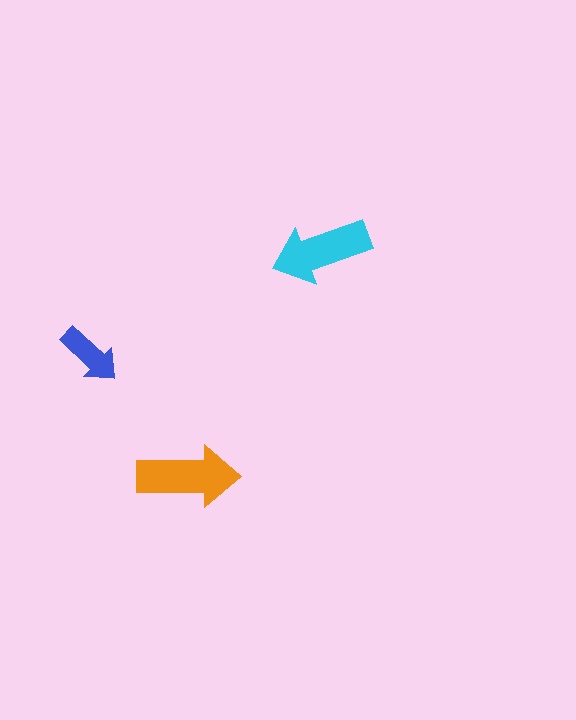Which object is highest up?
The cyan arrow is topmost.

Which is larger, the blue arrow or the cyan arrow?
The cyan one.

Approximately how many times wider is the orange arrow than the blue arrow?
About 1.5 times wider.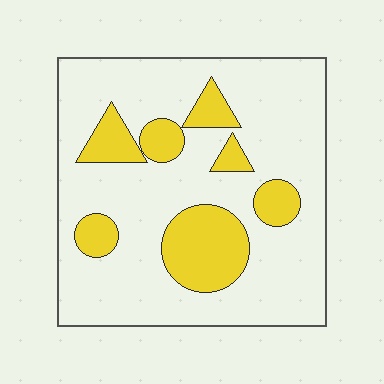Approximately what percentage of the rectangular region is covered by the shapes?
Approximately 20%.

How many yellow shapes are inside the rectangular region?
7.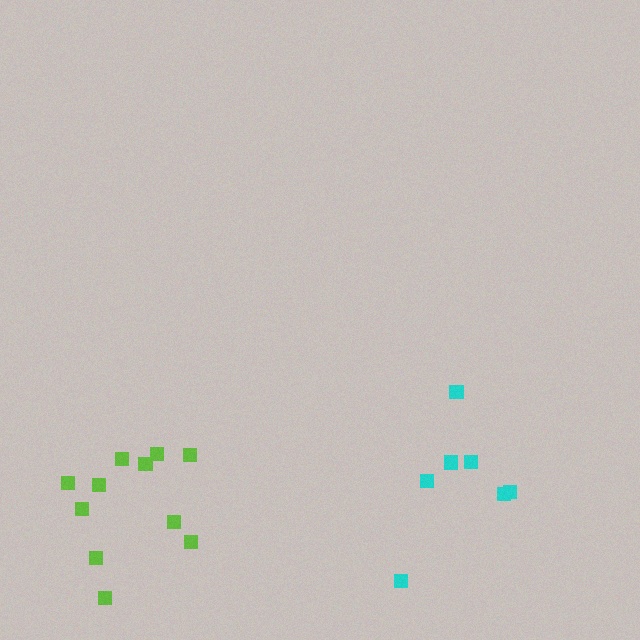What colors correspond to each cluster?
The clusters are colored: cyan, lime.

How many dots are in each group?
Group 1: 7 dots, Group 2: 11 dots (18 total).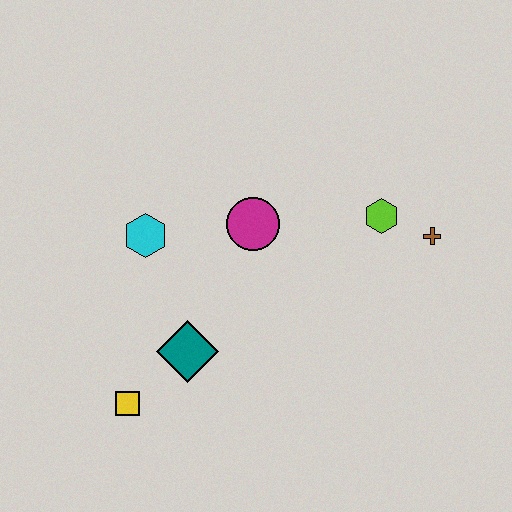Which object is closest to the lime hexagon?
The brown cross is closest to the lime hexagon.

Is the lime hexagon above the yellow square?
Yes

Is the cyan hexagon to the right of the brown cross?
No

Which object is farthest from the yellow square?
The brown cross is farthest from the yellow square.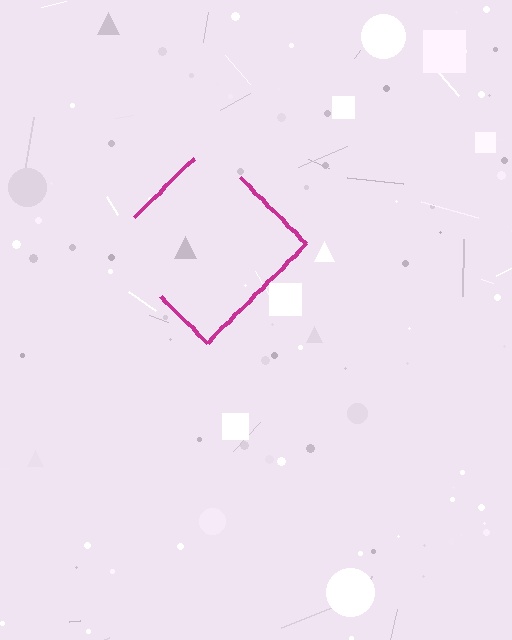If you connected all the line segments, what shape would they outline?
They would outline a diamond.